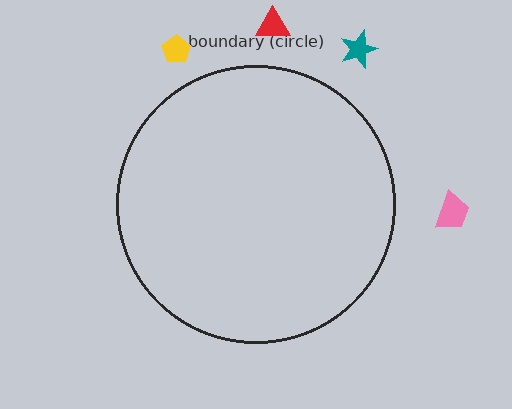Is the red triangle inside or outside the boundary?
Outside.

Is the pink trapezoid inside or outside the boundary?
Outside.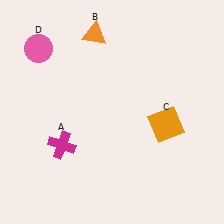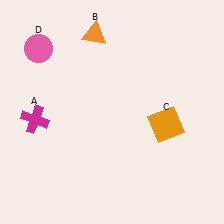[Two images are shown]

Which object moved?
The magenta cross (A) moved left.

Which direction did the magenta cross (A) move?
The magenta cross (A) moved left.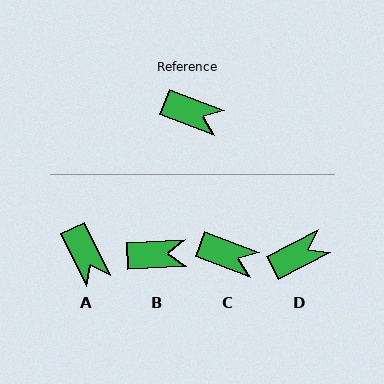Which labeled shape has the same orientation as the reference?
C.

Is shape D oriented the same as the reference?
No, it is off by about 48 degrees.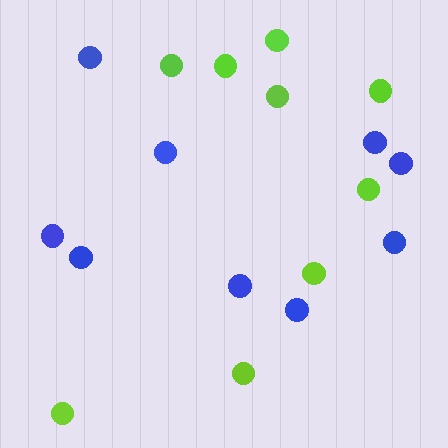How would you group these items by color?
There are 2 groups: one group of lime circles (9) and one group of blue circles (9).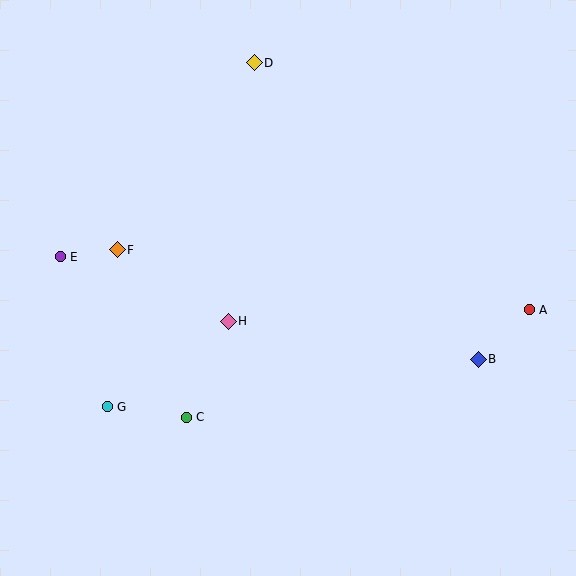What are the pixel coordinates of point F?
Point F is at (117, 250).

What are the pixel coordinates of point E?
Point E is at (60, 257).